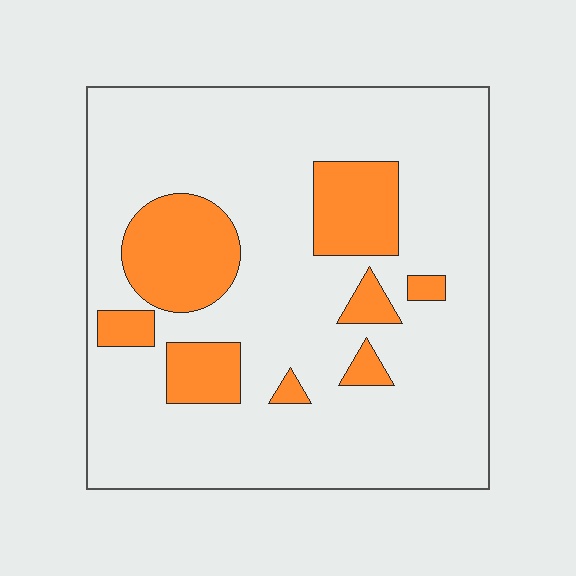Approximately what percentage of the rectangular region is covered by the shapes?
Approximately 20%.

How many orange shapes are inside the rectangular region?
8.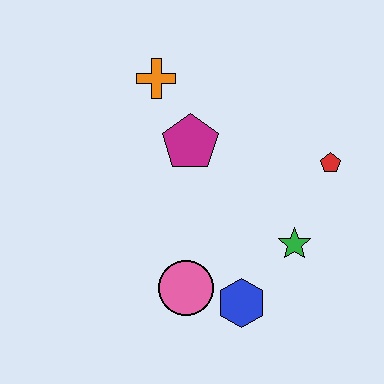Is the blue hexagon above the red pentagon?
No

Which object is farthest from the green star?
The orange cross is farthest from the green star.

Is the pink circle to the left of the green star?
Yes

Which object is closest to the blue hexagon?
The pink circle is closest to the blue hexagon.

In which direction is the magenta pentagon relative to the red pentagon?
The magenta pentagon is to the left of the red pentagon.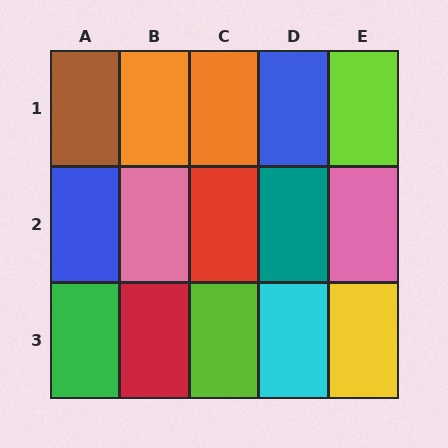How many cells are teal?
1 cell is teal.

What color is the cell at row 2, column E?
Pink.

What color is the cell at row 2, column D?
Teal.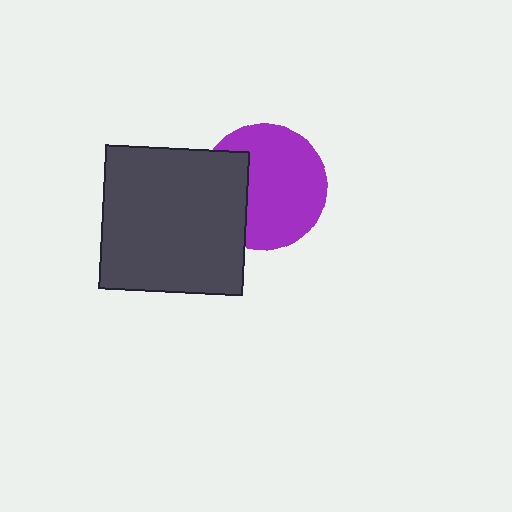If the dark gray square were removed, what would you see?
You would see the complete purple circle.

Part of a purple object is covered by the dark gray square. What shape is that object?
It is a circle.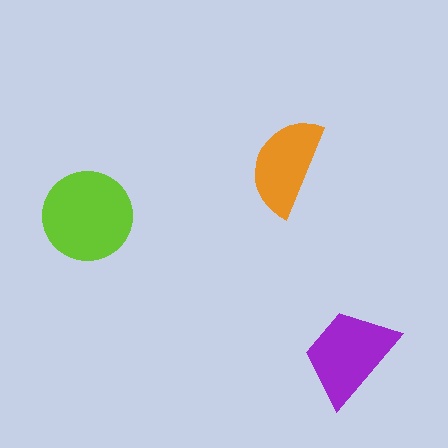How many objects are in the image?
There are 3 objects in the image.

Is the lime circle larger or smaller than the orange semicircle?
Larger.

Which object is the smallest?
The orange semicircle.